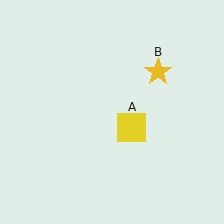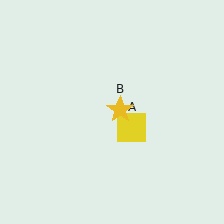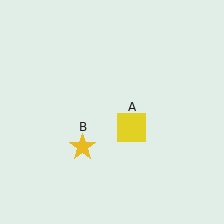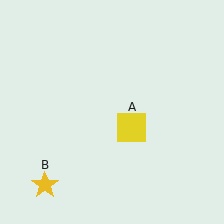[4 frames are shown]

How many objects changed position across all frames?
1 object changed position: yellow star (object B).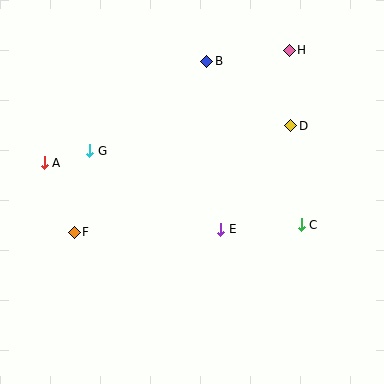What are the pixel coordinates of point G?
Point G is at (90, 151).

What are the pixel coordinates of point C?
Point C is at (301, 225).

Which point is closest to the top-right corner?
Point H is closest to the top-right corner.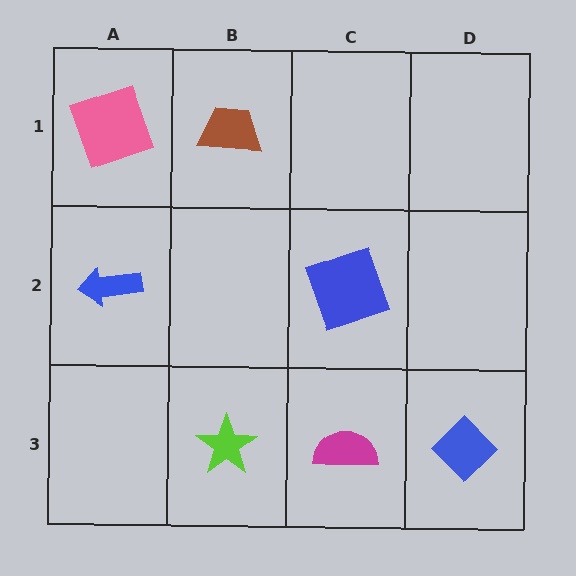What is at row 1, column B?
A brown trapezoid.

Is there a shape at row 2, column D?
No, that cell is empty.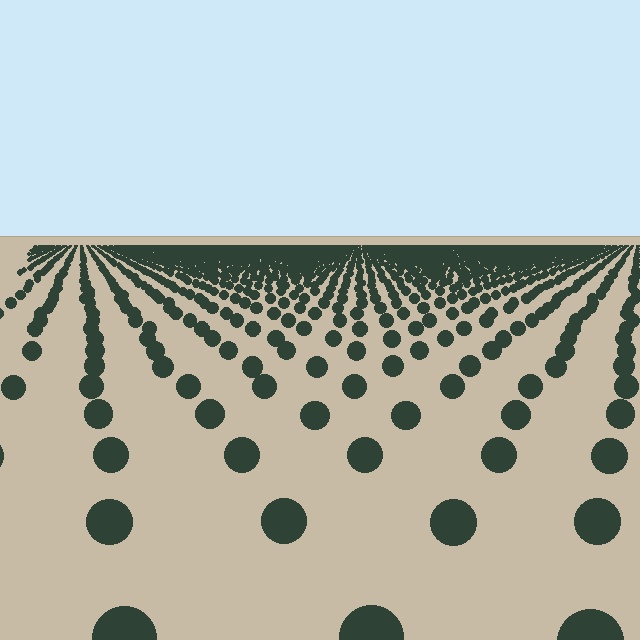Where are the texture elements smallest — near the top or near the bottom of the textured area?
Near the top.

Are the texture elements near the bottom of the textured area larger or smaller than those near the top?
Larger. Near the bottom, elements are closer to the viewer and appear at a bigger on-screen size.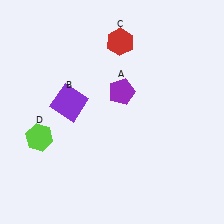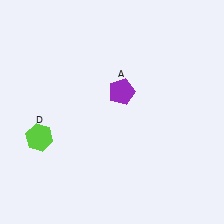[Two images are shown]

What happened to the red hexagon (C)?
The red hexagon (C) was removed in Image 2. It was in the top-right area of Image 1.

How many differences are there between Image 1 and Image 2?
There are 2 differences between the two images.